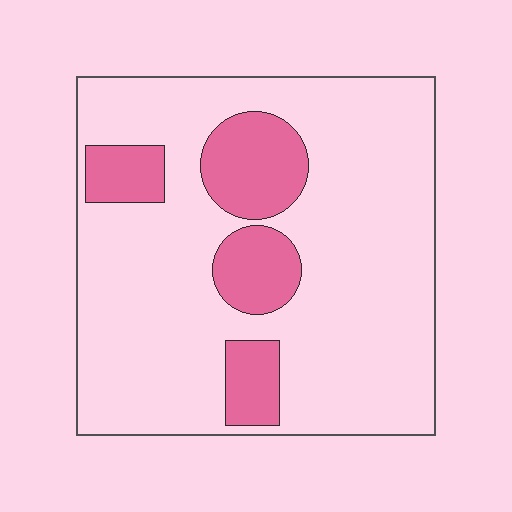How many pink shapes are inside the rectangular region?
4.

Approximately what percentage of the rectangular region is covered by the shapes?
Approximately 20%.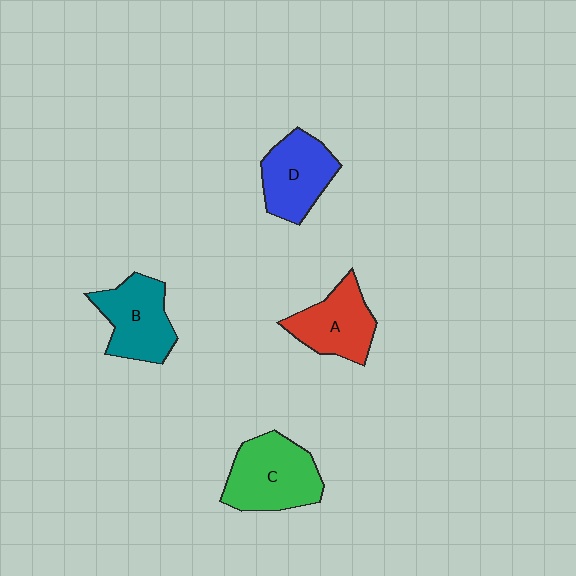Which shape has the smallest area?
Shape A (red).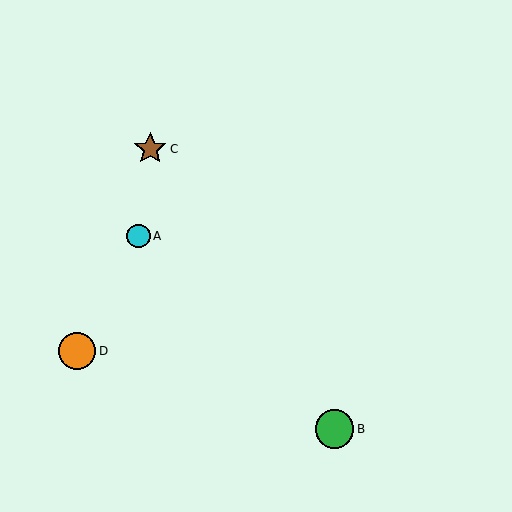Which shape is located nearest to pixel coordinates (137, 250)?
The cyan circle (labeled A) at (138, 236) is nearest to that location.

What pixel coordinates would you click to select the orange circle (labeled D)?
Click at (77, 351) to select the orange circle D.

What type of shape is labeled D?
Shape D is an orange circle.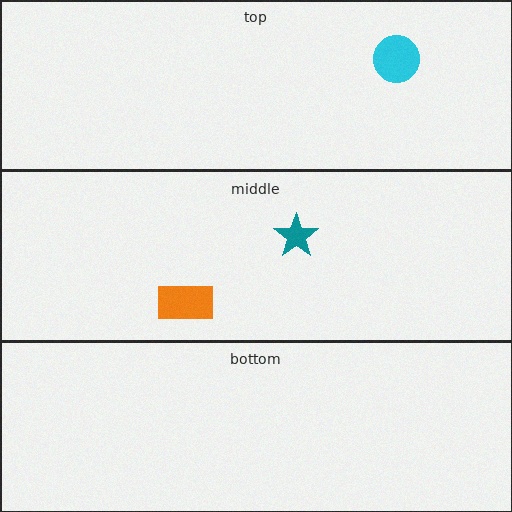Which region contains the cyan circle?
The top region.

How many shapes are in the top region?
1.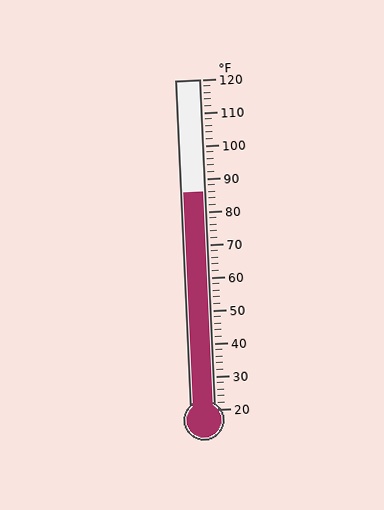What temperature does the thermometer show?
The thermometer shows approximately 86°F.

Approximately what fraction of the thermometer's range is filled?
The thermometer is filled to approximately 65% of its range.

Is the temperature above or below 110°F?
The temperature is below 110°F.